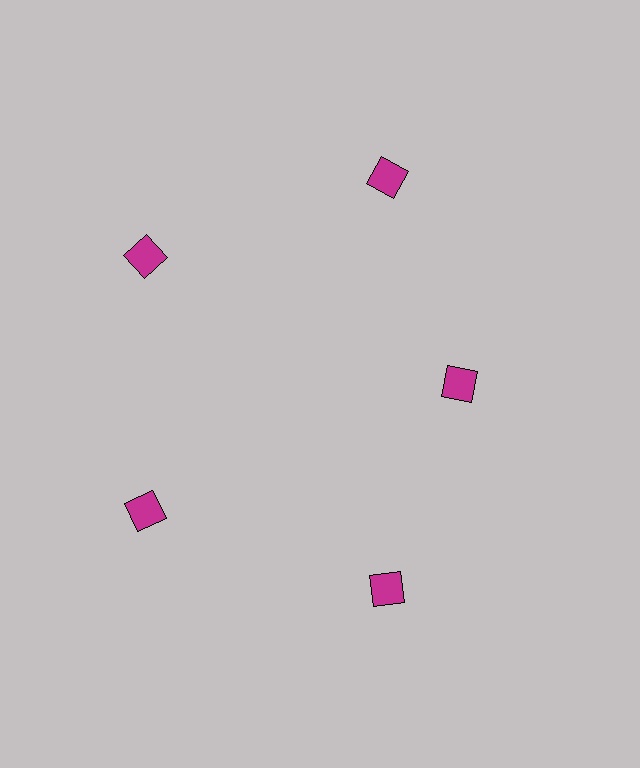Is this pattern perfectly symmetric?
No. The 5 magenta diamonds are arranged in a ring, but one element near the 3 o'clock position is pulled inward toward the center, breaking the 5-fold rotational symmetry.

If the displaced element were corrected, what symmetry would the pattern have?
It would have 5-fold rotational symmetry — the pattern would map onto itself every 72 degrees.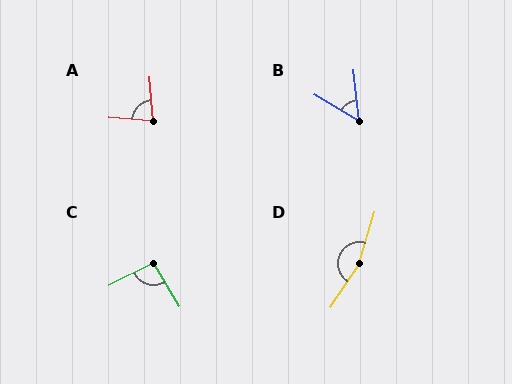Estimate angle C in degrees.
Approximately 94 degrees.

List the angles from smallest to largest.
B (53°), A (81°), C (94°), D (163°).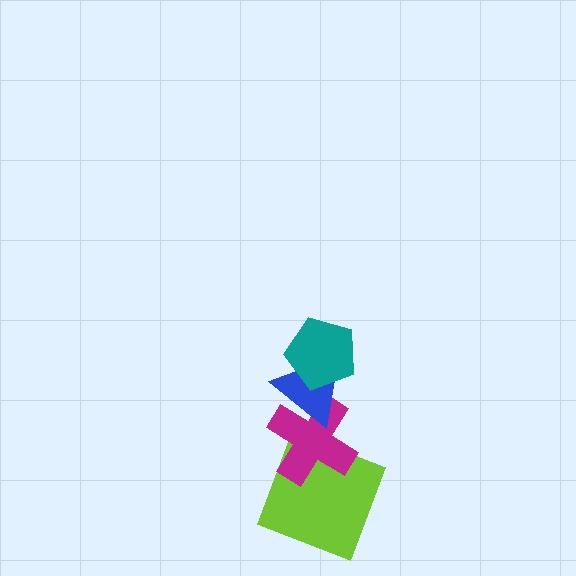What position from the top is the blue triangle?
The blue triangle is 2nd from the top.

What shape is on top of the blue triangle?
The teal pentagon is on top of the blue triangle.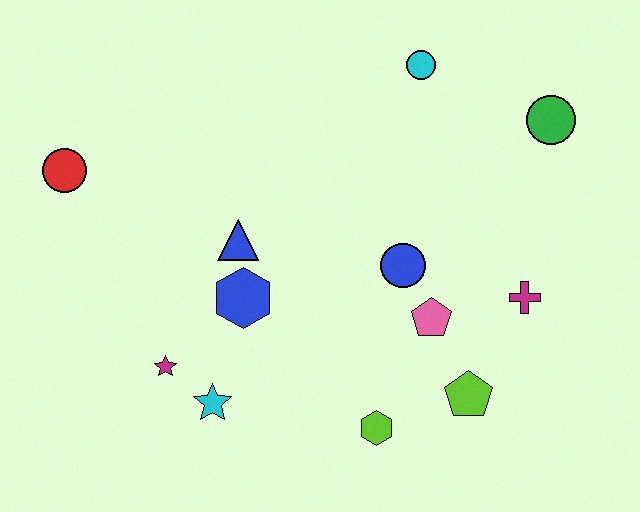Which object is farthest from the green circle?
The red circle is farthest from the green circle.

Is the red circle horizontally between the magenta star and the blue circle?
No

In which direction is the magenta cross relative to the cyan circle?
The magenta cross is below the cyan circle.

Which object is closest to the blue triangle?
The blue hexagon is closest to the blue triangle.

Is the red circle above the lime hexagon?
Yes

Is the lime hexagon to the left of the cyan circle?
Yes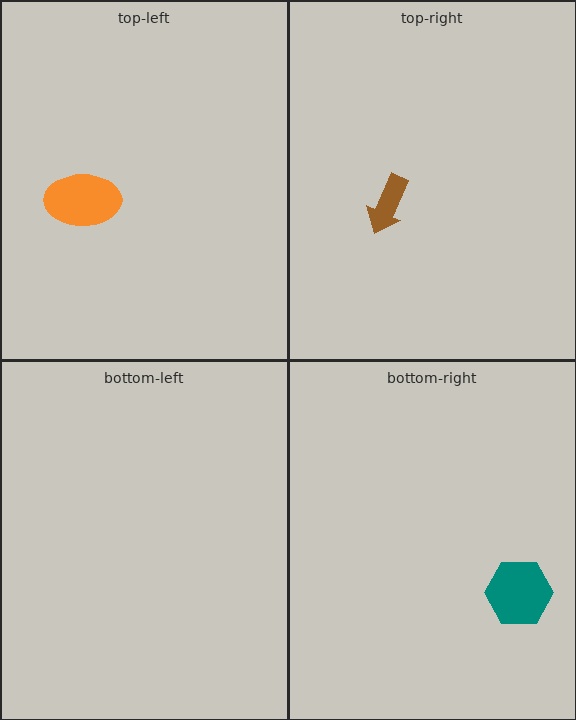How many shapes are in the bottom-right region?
1.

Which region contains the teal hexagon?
The bottom-right region.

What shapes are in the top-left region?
The orange ellipse.